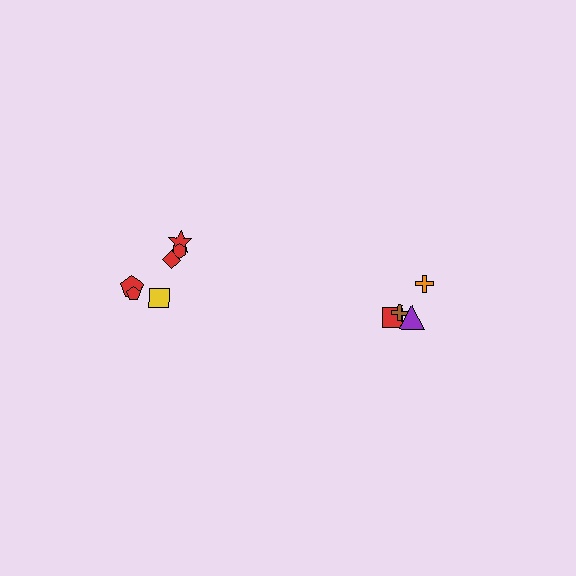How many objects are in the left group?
There are 6 objects.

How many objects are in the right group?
There are 4 objects.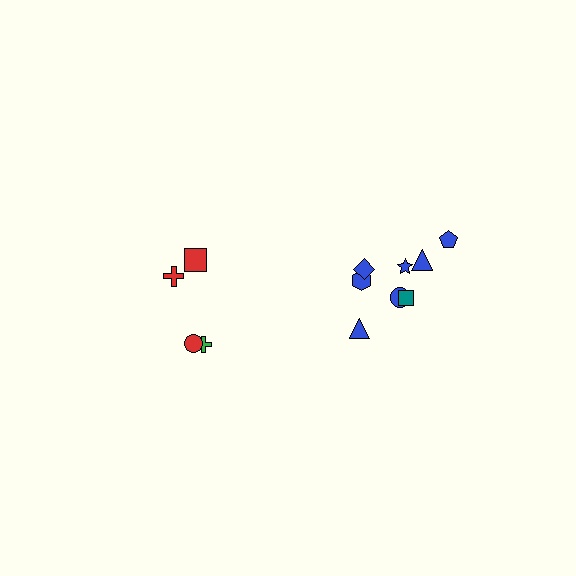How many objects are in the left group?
There are 4 objects.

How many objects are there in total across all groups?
There are 12 objects.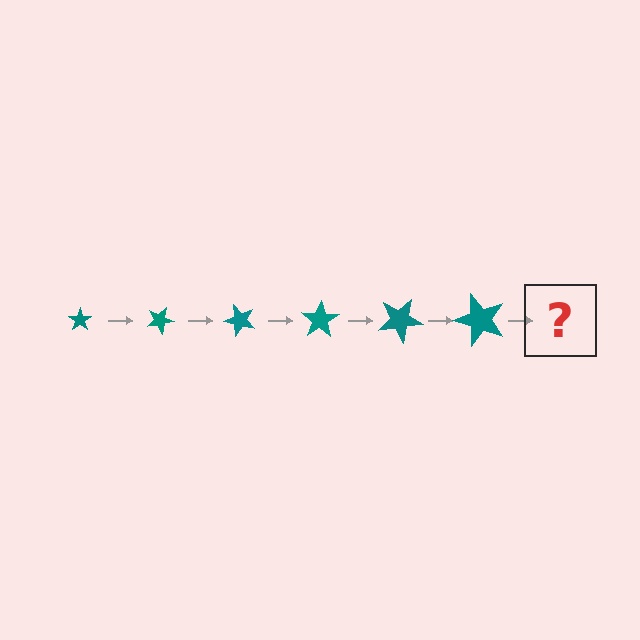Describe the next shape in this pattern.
It should be a star, larger than the previous one and rotated 150 degrees from the start.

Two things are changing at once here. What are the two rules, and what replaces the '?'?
The two rules are that the star grows larger each step and it rotates 25 degrees each step. The '?' should be a star, larger than the previous one and rotated 150 degrees from the start.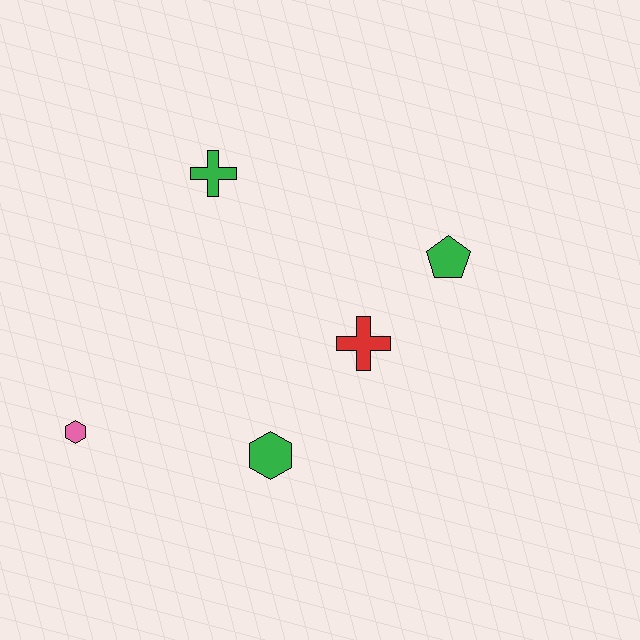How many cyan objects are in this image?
There are no cyan objects.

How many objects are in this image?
There are 5 objects.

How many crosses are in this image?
There are 2 crosses.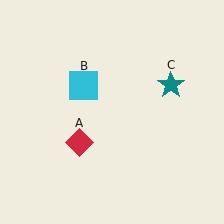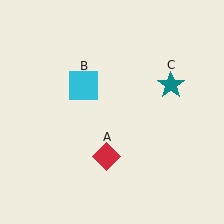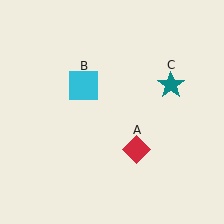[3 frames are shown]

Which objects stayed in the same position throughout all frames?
Cyan square (object B) and teal star (object C) remained stationary.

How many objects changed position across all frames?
1 object changed position: red diamond (object A).